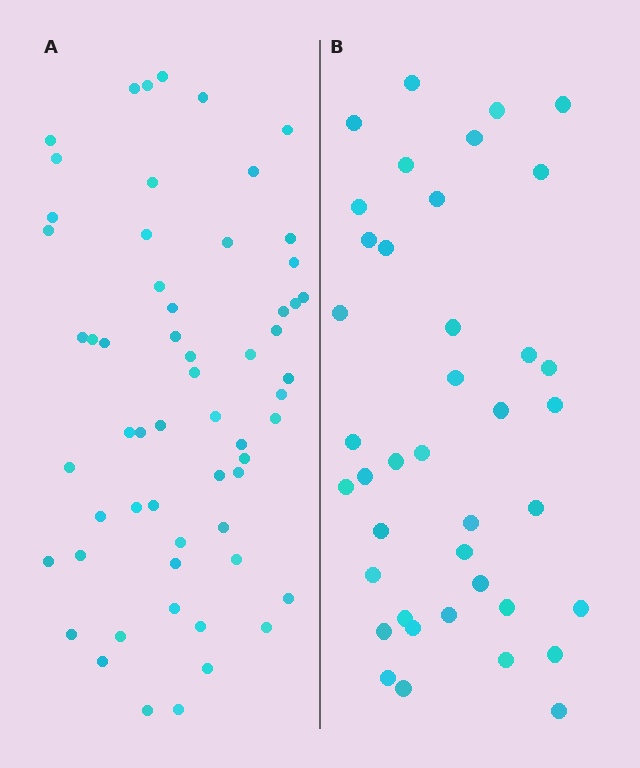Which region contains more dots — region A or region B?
Region A (the left region) has more dots.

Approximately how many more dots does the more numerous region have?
Region A has approximately 20 more dots than region B.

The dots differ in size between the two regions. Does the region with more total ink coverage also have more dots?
No. Region B has more total ink coverage because its dots are larger, but region A actually contains more individual dots. Total area can be misleading — the number of items is what matters here.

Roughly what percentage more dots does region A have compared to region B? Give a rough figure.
About 50% more.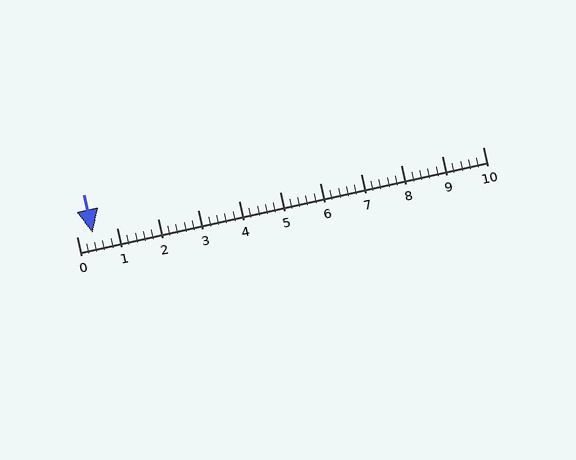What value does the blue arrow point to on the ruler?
The blue arrow points to approximately 0.4.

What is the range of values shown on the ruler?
The ruler shows values from 0 to 10.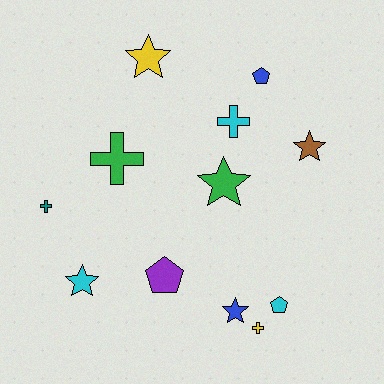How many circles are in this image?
There are no circles.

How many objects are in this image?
There are 12 objects.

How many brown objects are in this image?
There is 1 brown object.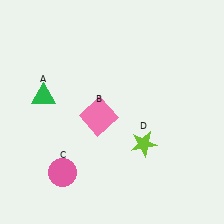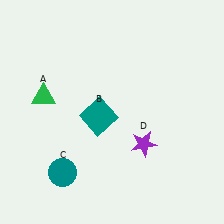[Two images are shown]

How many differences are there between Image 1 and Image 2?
There are 3 differences between the two images.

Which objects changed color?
B changed from pink to teal. C changed from pink to teal. D changed from lime to purple.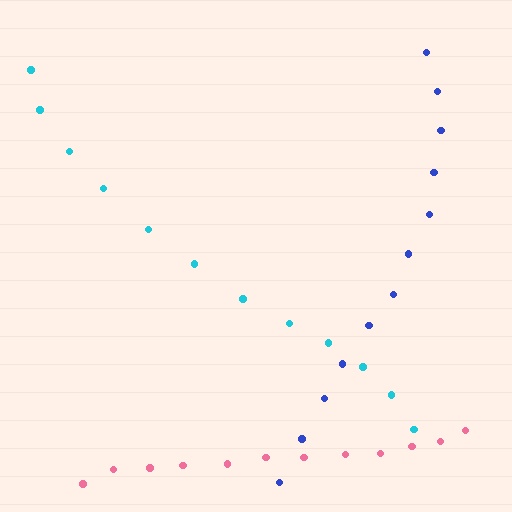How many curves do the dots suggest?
There are 3 distinct paths.